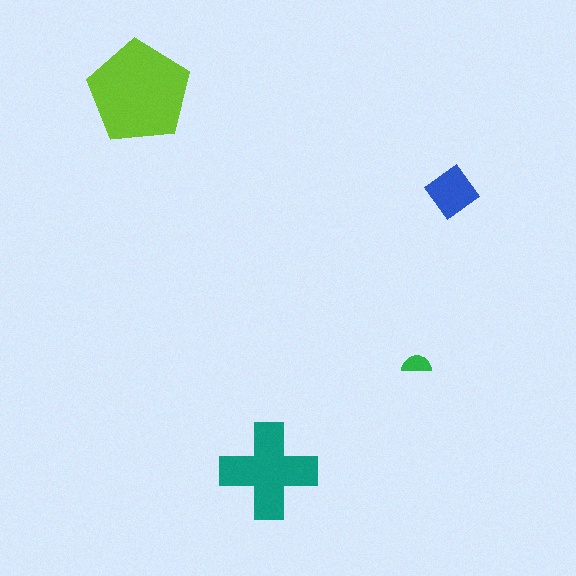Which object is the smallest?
The green semicircle.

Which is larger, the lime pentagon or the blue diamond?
The lime pentagon.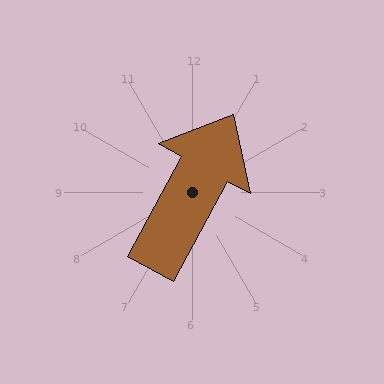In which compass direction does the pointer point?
Northeast.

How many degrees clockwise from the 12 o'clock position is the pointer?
Approximately 28 degrees.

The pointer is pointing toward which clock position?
Roughly 1 o'clock.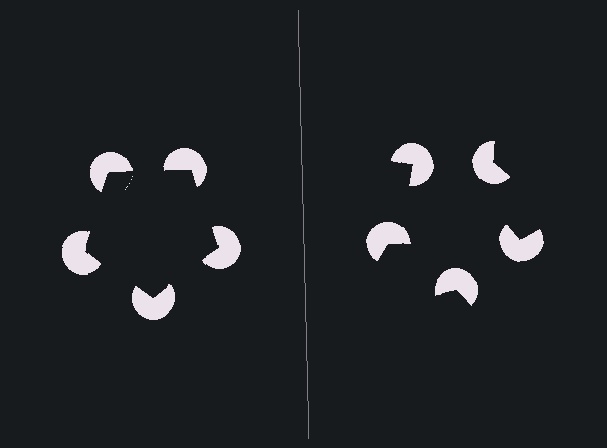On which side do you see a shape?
An illusory pentagon appears on the left side. On the right side the wedge cuts are rotated, so no coherent shape forms.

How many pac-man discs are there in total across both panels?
10 — 5 on each side.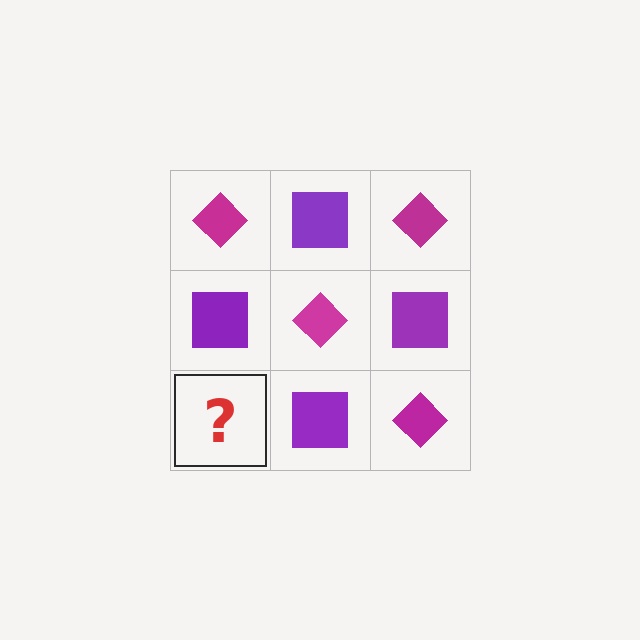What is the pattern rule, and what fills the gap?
The rule is that it alternates magenta diamond and purple square in a checkerboard pattern. The gap should be filled with a magenta diamond.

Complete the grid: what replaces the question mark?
The question mark should be replaced with a magenta diamond.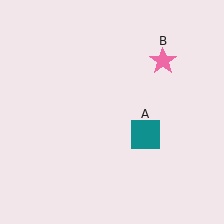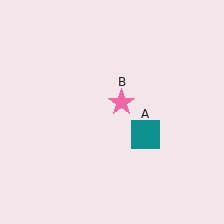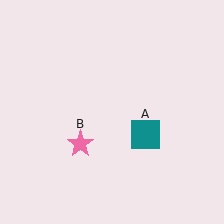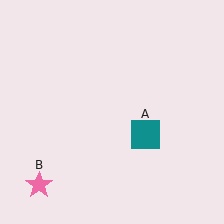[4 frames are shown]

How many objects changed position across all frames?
1 object changed position: pink star (object B).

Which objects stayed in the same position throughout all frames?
Teal square (object A) remained stationary.